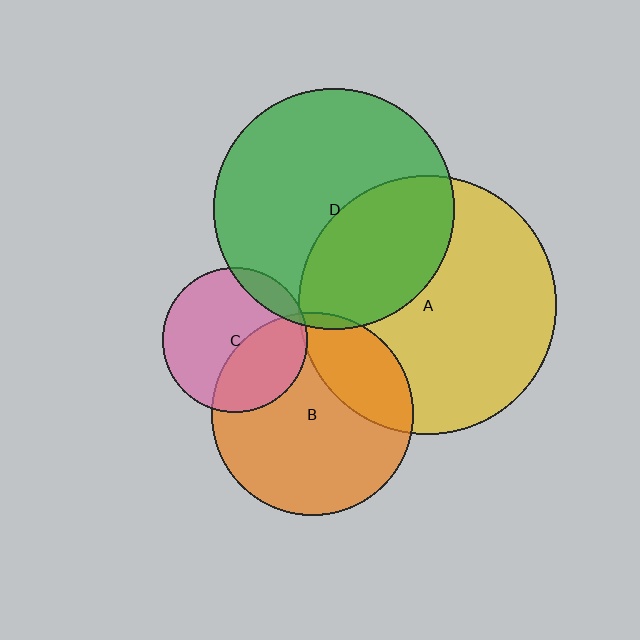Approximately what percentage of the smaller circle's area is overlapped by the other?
Approximately 5%.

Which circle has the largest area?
Circle A (yellow).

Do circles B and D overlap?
Yes.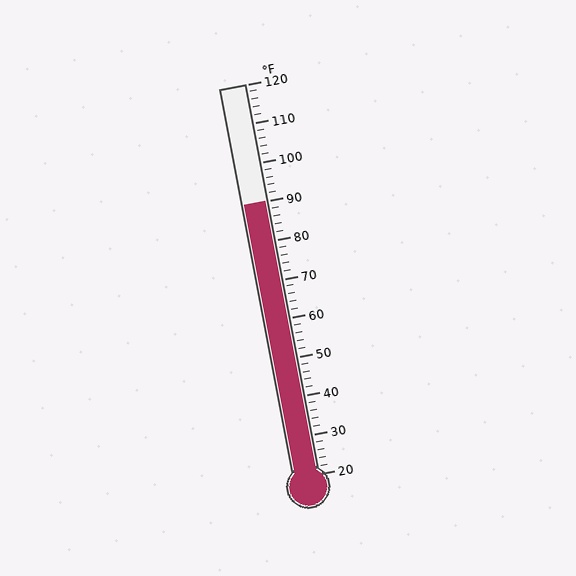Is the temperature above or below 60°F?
The temperature is above 60°F.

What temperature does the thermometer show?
The thermometer shows approximately 90°F.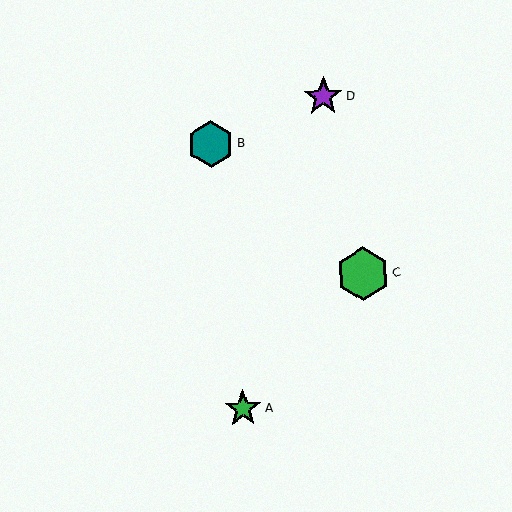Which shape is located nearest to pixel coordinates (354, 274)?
The green hexagon (labeled C) at (363, 274) is nearest to that location.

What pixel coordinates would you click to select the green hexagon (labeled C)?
Click at (363, 274) to select the green hexagon C.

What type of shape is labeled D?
Shape D is a purple star.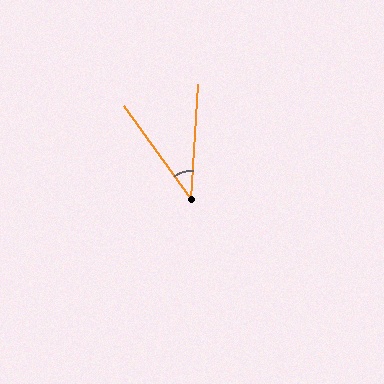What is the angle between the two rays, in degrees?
Approximately 39 degrees.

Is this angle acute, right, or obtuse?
It is acute.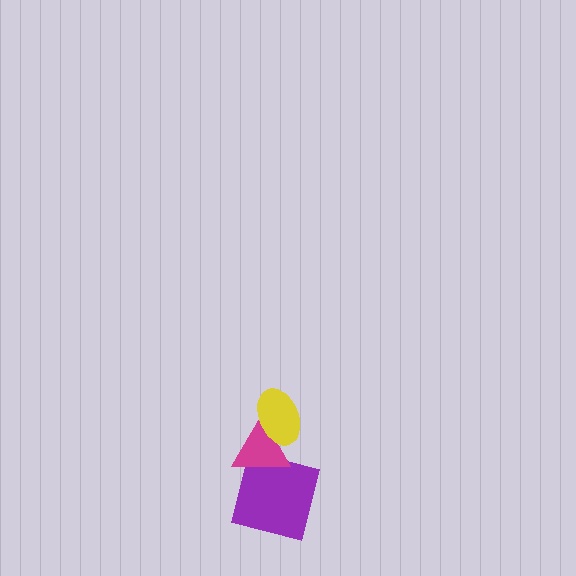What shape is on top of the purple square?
The magenta triangle is on top of the purple square.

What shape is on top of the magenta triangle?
The yellow ellipse is on top of the magenta triangle.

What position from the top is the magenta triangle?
The magenta triangle is 2nd from the top.